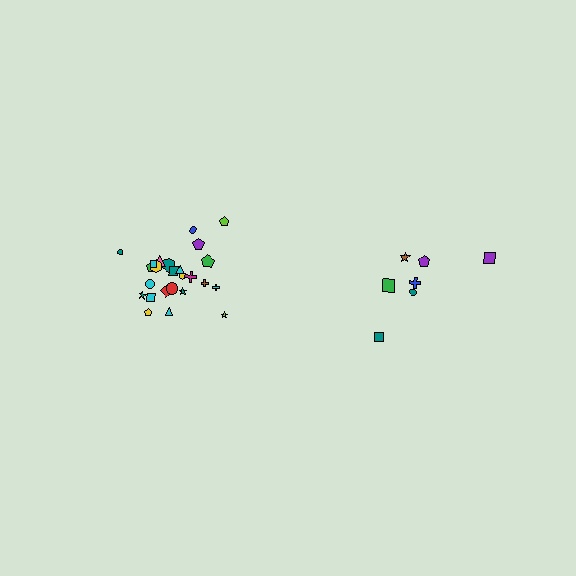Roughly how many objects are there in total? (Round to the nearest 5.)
Roughly 30 objects in total.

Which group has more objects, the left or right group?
The left group.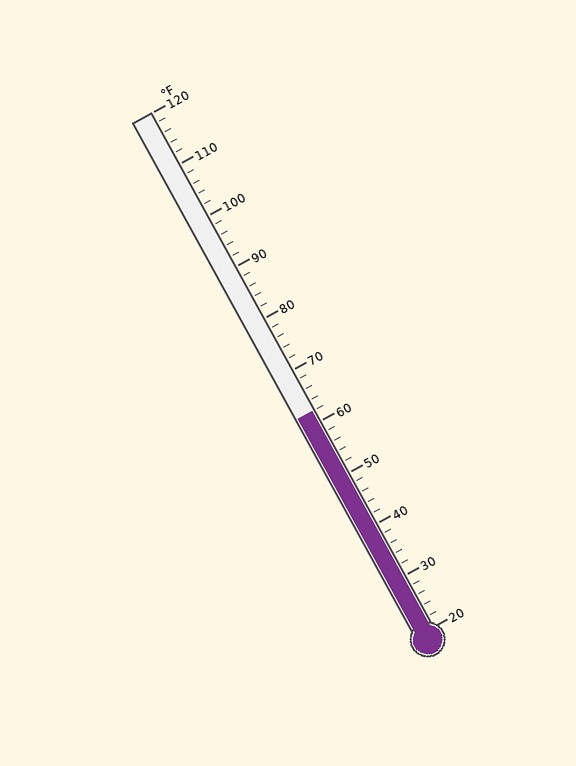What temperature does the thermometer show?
The thermometer shows approximately 62°F.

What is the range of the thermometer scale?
The thermometer scale ranges from 20°F to 120°F.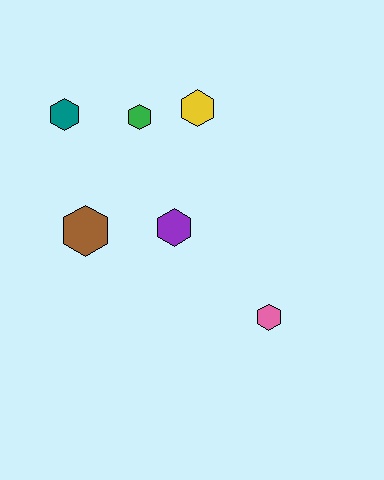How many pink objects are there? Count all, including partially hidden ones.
There is 1 pink object.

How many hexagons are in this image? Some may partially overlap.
There are 6 hexagons.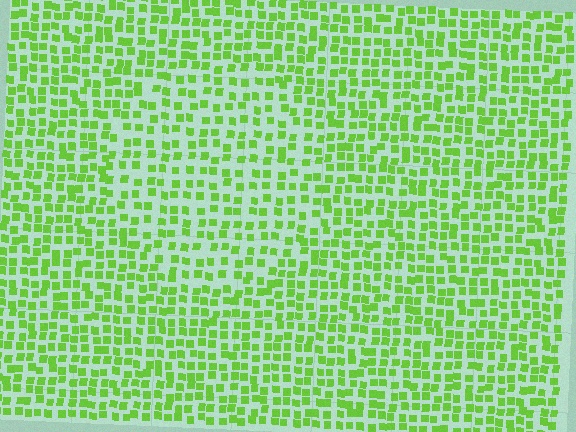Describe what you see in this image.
The image contains small lime elements arranged at two different densities. A circle-shaped region is visible where the elements are less densely packed than the surrounding area.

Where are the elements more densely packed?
The elements are more densely packed outside the circle boundary.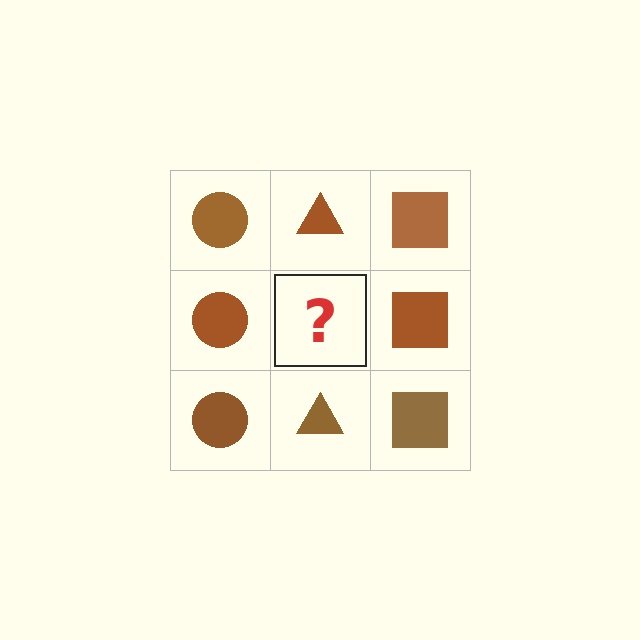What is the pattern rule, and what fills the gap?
The rule is that each column has a consistent shape. The gap should be filled with a brown triangle.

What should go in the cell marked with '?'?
The missing cell should contain a brown triangle.